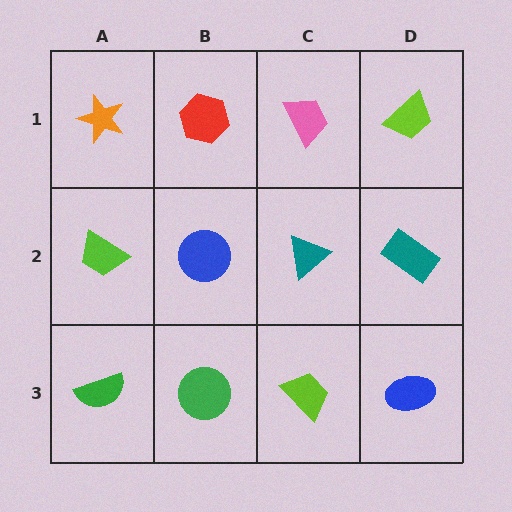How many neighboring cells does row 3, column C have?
3.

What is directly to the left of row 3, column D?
A lime trapezoid.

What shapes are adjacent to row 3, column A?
A lime trapezoid (row 2, column A), a green circle (row 3, column B).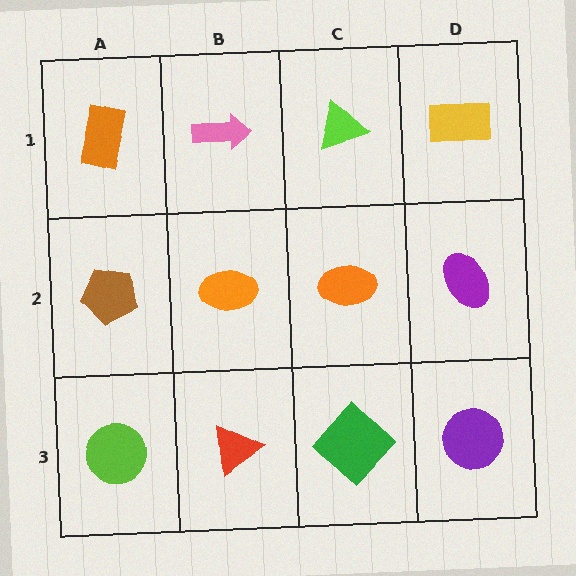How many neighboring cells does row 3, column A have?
2.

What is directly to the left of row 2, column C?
An orange ellipse.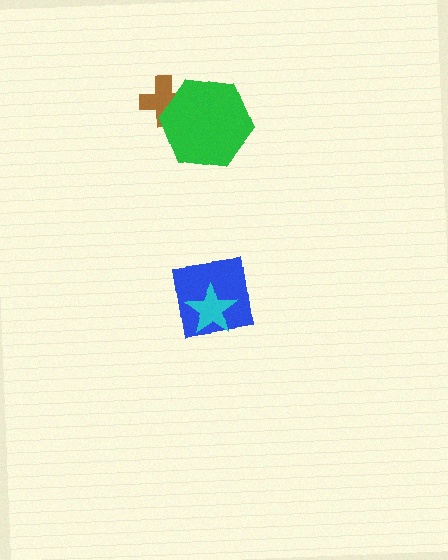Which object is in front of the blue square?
The cyan star is in front of the blue square.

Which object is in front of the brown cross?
The green hexagon is in front of the brown cross.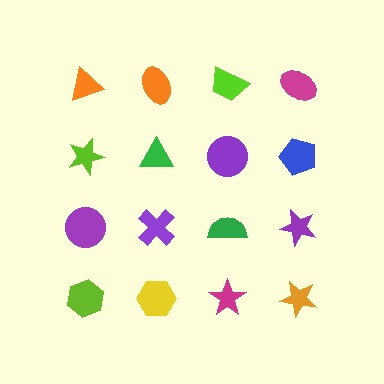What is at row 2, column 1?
A lime star.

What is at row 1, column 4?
A magenta ellipse.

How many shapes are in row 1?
4 shapes.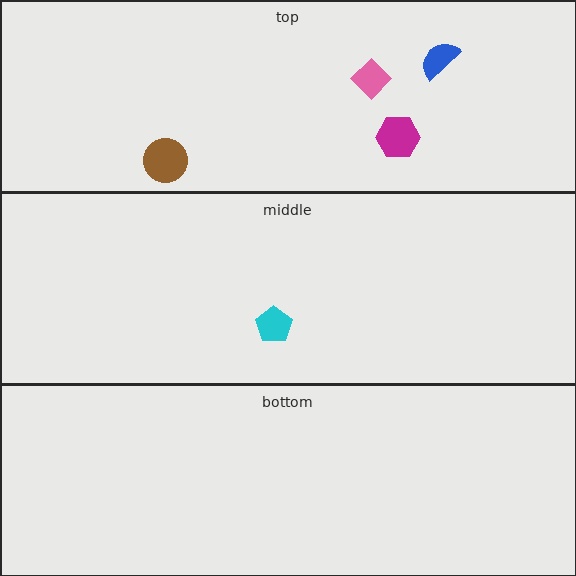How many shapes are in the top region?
4.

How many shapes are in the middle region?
1.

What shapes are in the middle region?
The cyan pentagon.